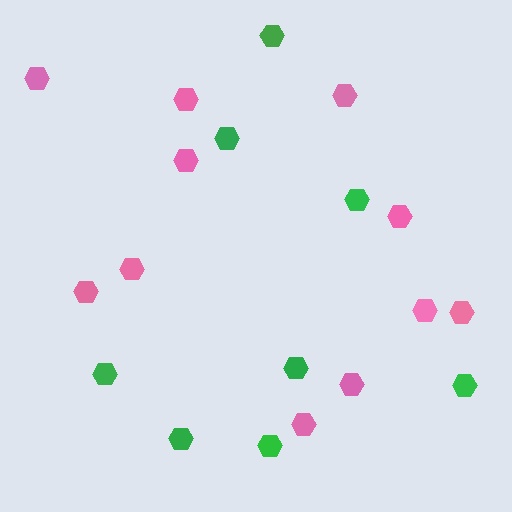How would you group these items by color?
There are 2 groups: one group of pink hexagons (11) and one group of green hexagons (8).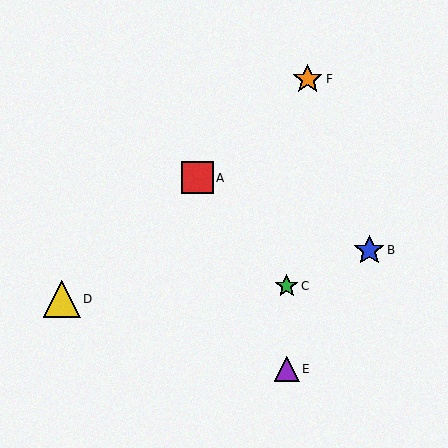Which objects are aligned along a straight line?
Objects A, D, F are aligned along a straight line.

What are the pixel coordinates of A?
Object A is at (197, 178).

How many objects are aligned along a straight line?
3 objects (A, D, F) are aligned along a straight line.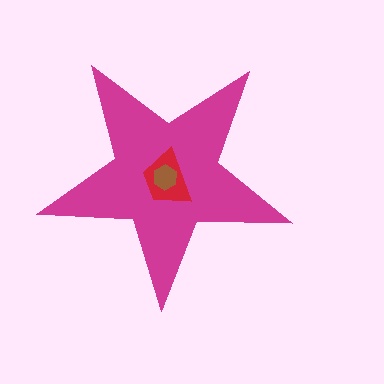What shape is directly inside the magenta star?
The red trapezoid.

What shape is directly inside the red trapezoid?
The brown hexagon.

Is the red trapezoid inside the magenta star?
Yes.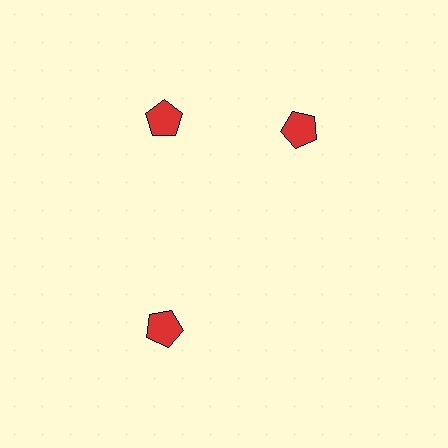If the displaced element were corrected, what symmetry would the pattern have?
It would have 3-fold rotational symmetry — the pattern would map onto itself every 120 degrees.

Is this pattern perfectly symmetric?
No. The 3 red pentagons are arranged in a ring, but one element near the 3 o'clock position is rotated out of alignment along the ring, breaking the 3-fold rotational symmetry.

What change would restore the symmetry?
The symmetry would be restored by rotating it back into even spacing with its neighbors so that all 3 pentagons sit at equal angles and equal distance from the center.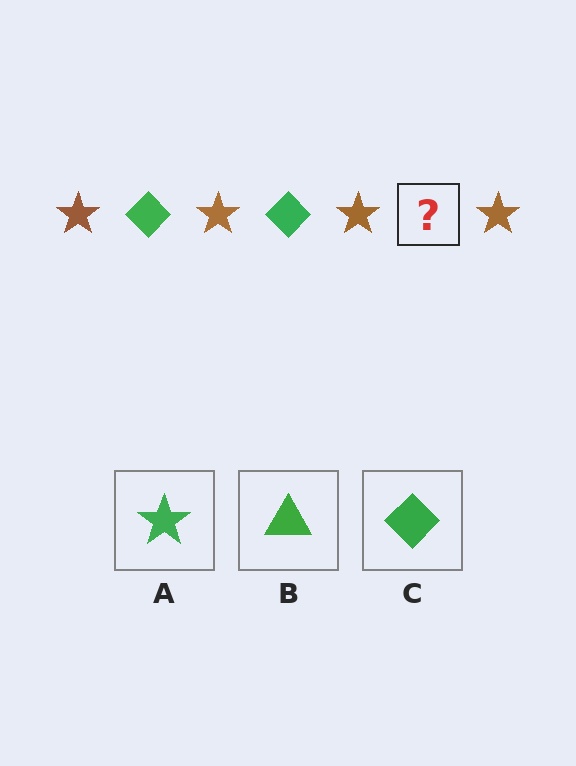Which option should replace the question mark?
Option C.